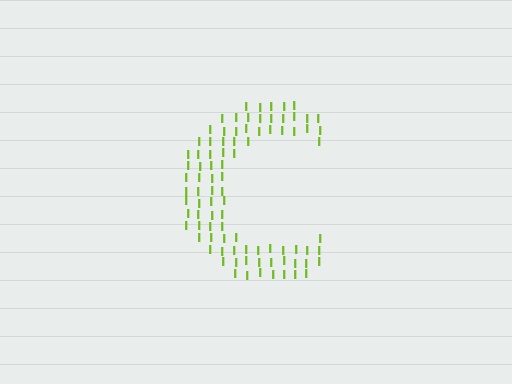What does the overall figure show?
The overall figure shows the letter C.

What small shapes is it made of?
It is made of small letter I's.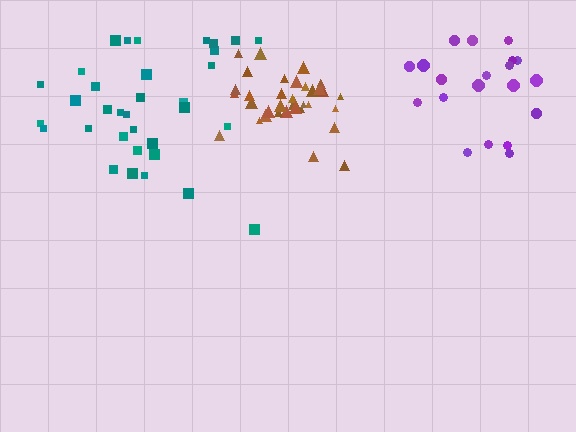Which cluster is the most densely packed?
Brown.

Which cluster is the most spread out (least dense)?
Purple.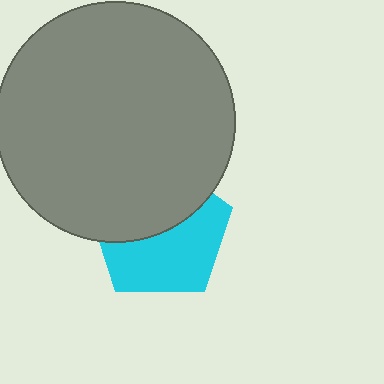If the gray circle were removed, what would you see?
You would see the complete cyan pentagon.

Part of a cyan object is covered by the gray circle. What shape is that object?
It is a pentagon.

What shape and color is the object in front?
The object in front is a gray circle.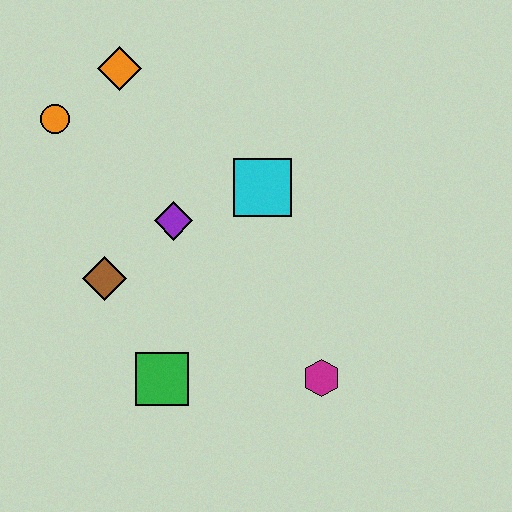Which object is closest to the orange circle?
The orange diamond is closest to the orange circle.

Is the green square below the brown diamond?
Yes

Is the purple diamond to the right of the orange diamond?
Yes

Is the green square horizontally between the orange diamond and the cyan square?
Yes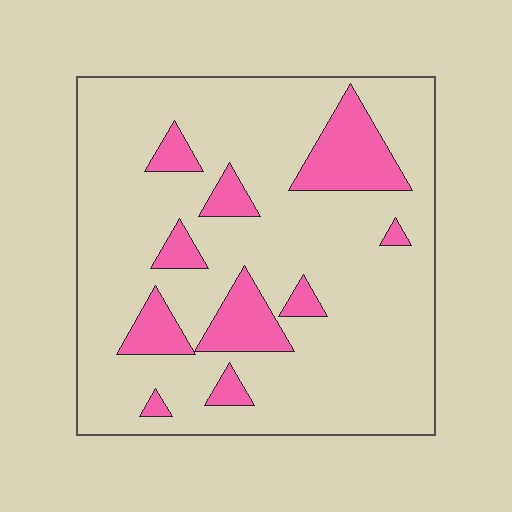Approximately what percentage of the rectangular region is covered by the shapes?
Approximately 15%.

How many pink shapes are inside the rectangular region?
10.